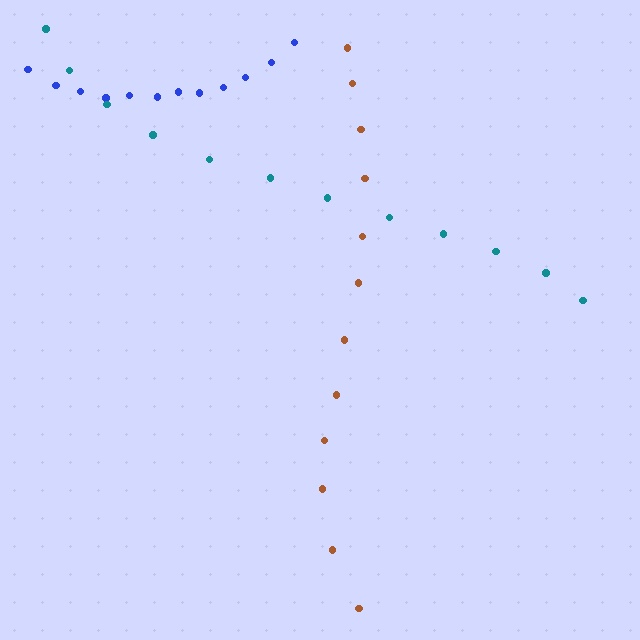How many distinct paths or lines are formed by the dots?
There are 3 distinct paths.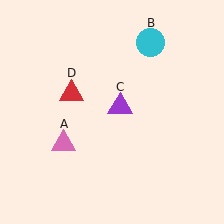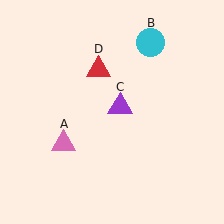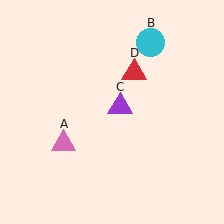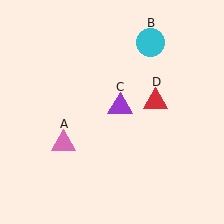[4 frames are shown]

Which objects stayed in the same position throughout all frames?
Pink triangle (object A) and cyan circle (object B) and purple triangle (object C) remained stationary.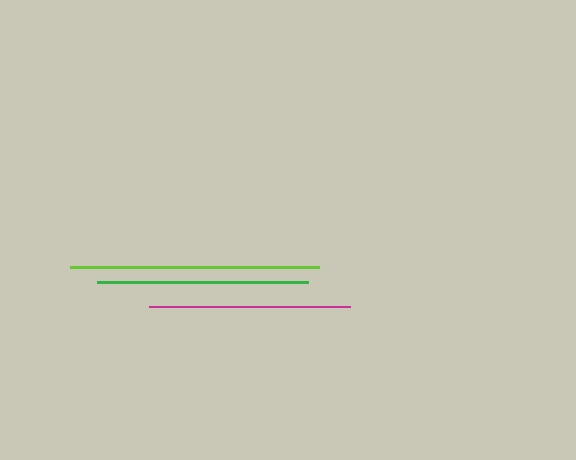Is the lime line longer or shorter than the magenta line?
The lime line is longer than the magenta line.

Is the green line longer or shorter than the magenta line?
The green line is longer than the magenta line.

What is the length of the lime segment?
The lime segment is approximately 248 pixels long.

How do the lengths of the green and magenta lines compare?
The green and magenta lines are approximately the same length.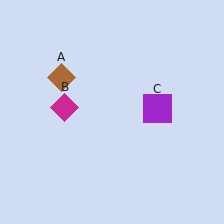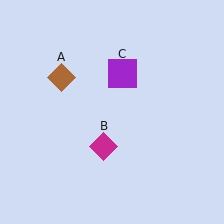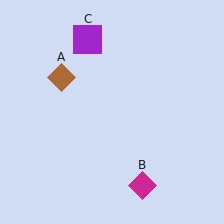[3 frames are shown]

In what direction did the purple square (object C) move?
The purple square (object C) moved up and to the left.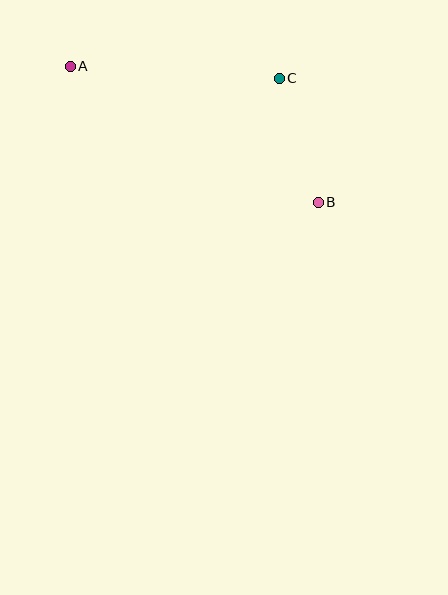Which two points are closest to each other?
Points B and C are closest to each other.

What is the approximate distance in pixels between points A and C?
The distance between A and C is approximately 209 pixels.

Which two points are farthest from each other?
Points A and B are farthest from each other.